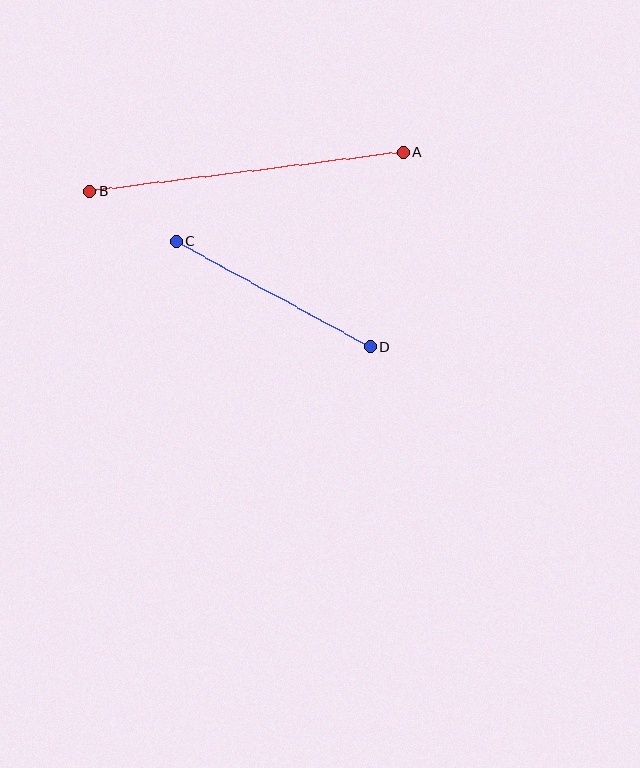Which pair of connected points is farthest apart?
Points A and B are farthest apart.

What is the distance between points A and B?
The distance is approximately 316 pixels.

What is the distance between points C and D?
The distance is approximately 221 pixels.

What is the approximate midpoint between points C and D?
The midpoint is at approximately (273, 294) pixels.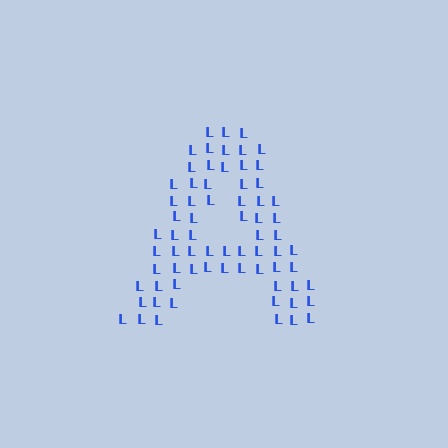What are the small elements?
The small elements are letter L's.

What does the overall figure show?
The overall figure shows the letter A.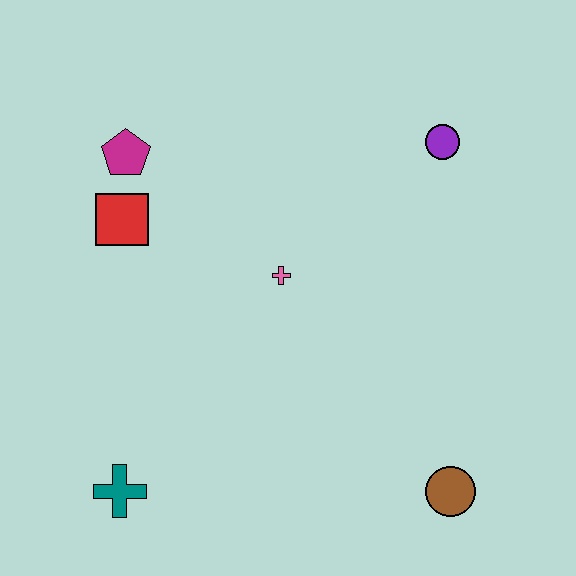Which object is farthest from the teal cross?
The purple circle is farthest from the teal cross.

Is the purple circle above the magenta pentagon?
Yes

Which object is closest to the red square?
The magenta pentagon is closest to the red square.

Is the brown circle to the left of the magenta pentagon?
No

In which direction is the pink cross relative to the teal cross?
The pink cross is above the teal cross.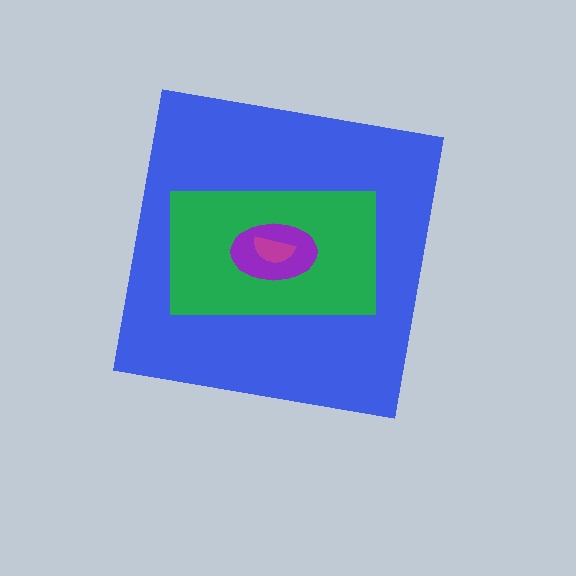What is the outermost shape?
The blue square.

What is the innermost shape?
The magenta semicircle.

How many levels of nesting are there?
4.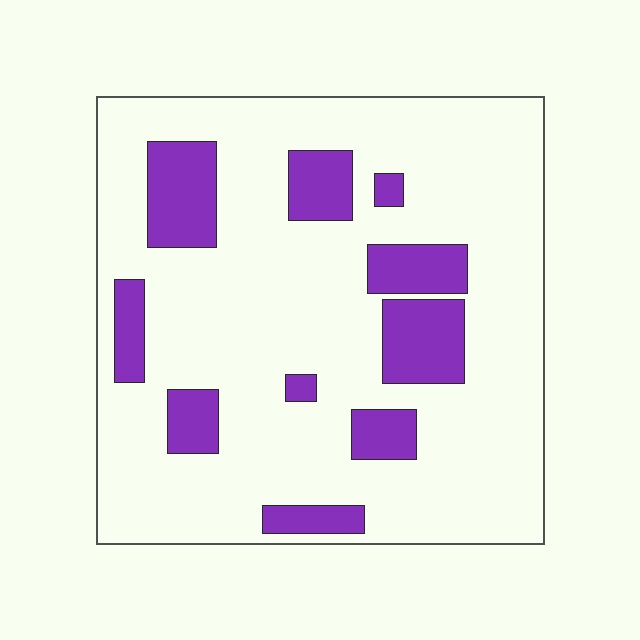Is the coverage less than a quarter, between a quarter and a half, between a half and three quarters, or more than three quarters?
Less than a quarter.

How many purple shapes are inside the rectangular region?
10.